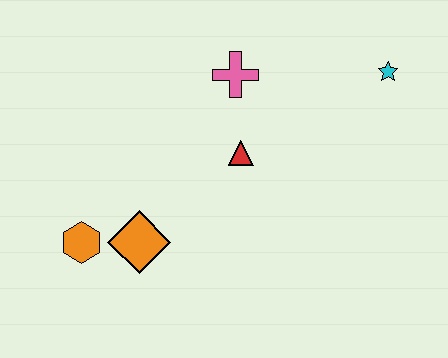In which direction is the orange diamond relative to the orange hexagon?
The orange diamond is to the right of the orange hexagon.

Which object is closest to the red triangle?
The pink cross is closest to the red triangle.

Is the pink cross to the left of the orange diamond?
No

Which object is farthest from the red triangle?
The orange hexagon is farthest from the red triangle.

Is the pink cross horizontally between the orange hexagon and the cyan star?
Yes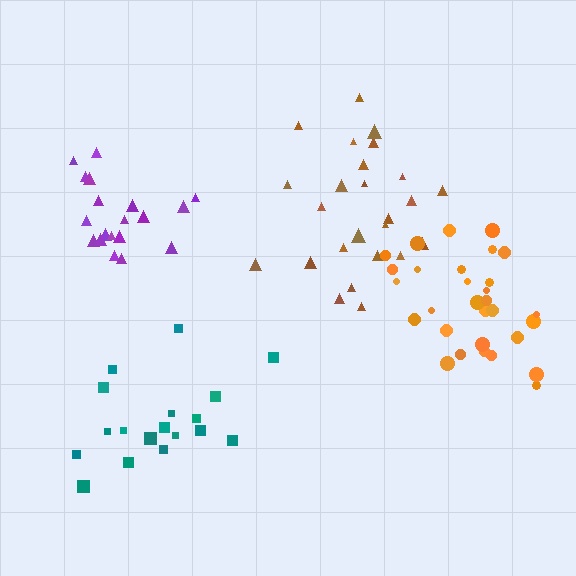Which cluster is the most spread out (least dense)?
Teal.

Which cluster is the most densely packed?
Purple.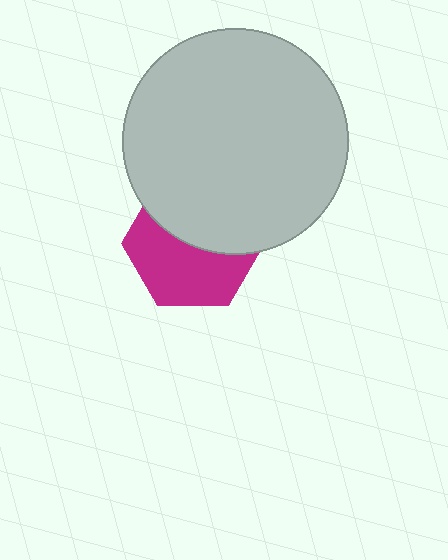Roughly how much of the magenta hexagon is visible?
About half of it is visible (roughly 53%).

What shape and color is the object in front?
The object in front is a light gray circle.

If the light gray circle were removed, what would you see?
You would see the complete magenta hexagon.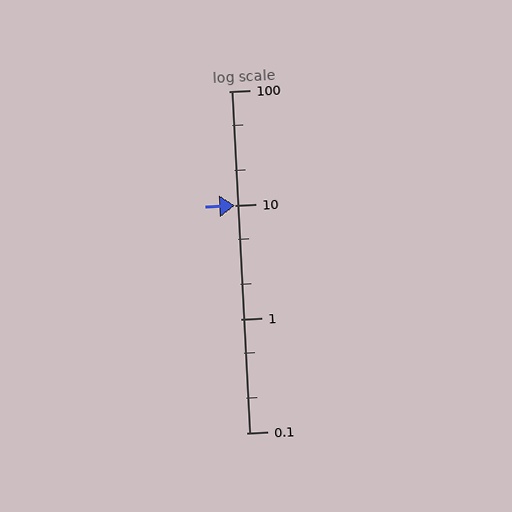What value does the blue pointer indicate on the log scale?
The pointer indicates approximately 9.9.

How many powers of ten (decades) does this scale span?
The scale spans 3 decades, from 0.1 to 100.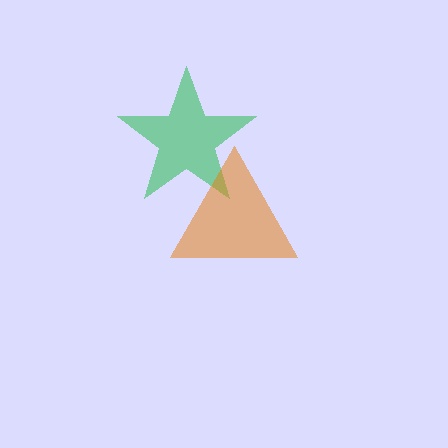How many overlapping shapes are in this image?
There are 2 overlapping shapes in the image.